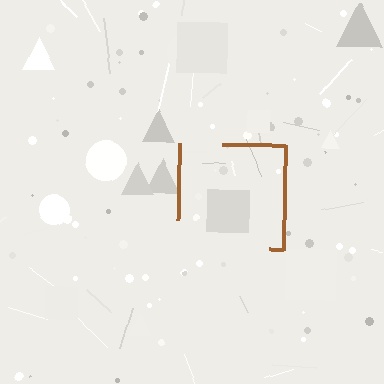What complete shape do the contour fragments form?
The contour fragments form a square.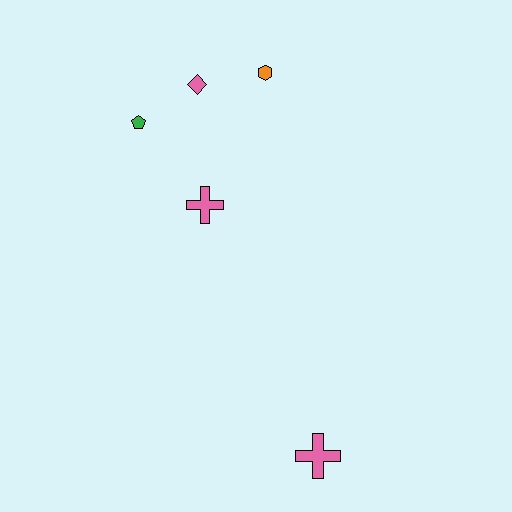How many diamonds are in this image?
There is 1 diamond.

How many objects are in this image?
There are 5 objects.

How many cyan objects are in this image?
There are no cyan objects.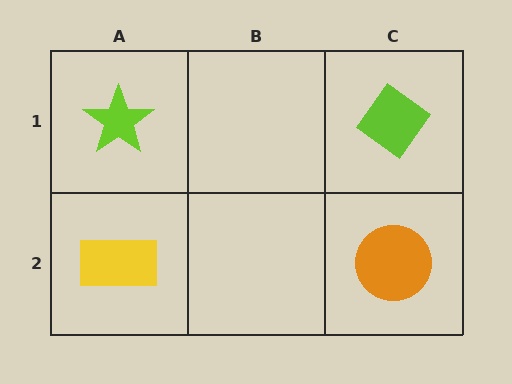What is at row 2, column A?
A yellow rectangle.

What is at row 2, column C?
An orange circle.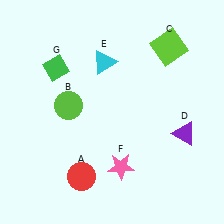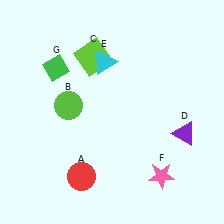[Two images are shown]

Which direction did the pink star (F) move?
The pink star (F) moved right.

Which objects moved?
The objects that moved are: the lime square (C), the pink star (F).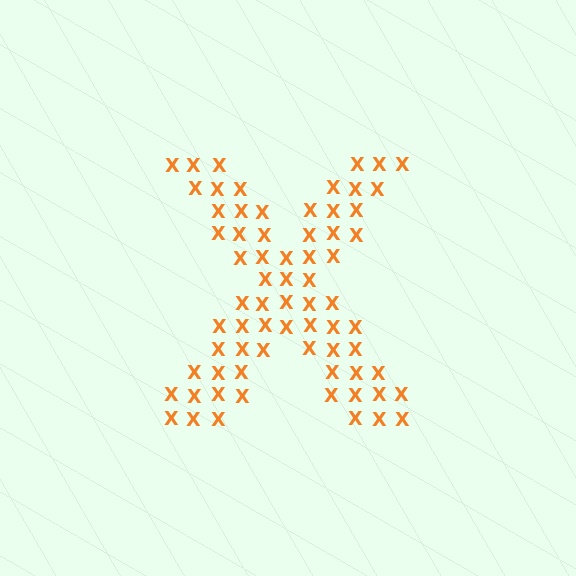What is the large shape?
The large shape is the letter X.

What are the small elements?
The small elements are letter X's.